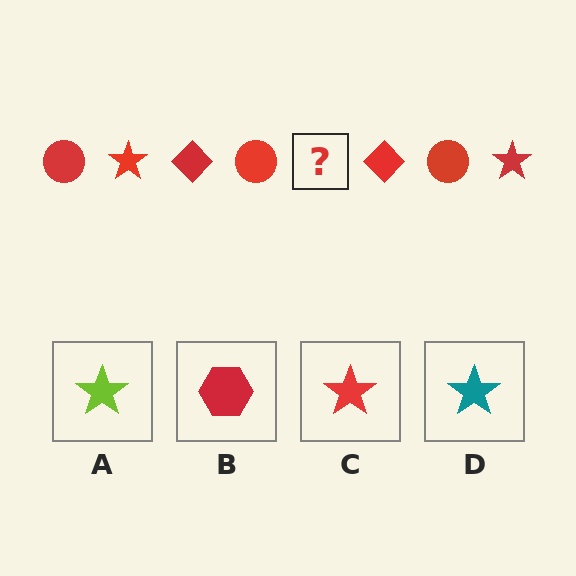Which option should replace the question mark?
Option C.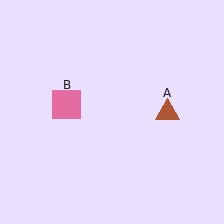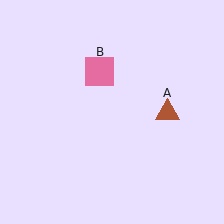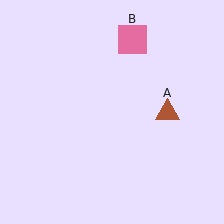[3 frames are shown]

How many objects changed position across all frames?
1 object changed position: pink square (object B).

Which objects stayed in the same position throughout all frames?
Brown triangle (object A) remained stationary.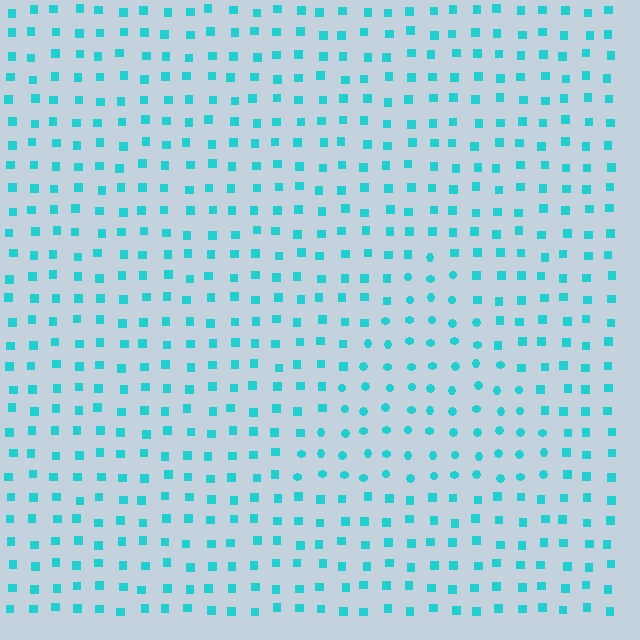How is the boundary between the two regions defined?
The boundary is defined by a change in element shape: circles inside vs. squares outside. All elements share the same color and spacing.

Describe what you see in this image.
The image is filled with small cyan elements arranged in a uniform grid. A triangle-shaped region contains circles, while the surrounding area contains squares. The boundary is defined purely by the change in element shape.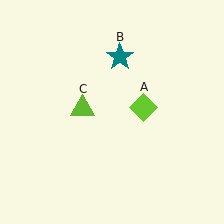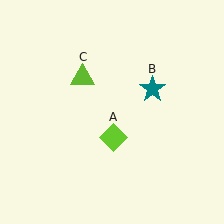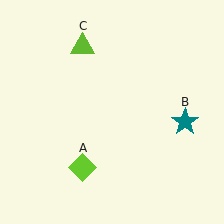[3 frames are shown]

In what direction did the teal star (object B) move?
The teal star (object B) moved down and to the right.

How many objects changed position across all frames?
3 objects changed position: lime diamond (object A), teal star (object B), lime triangle (object C).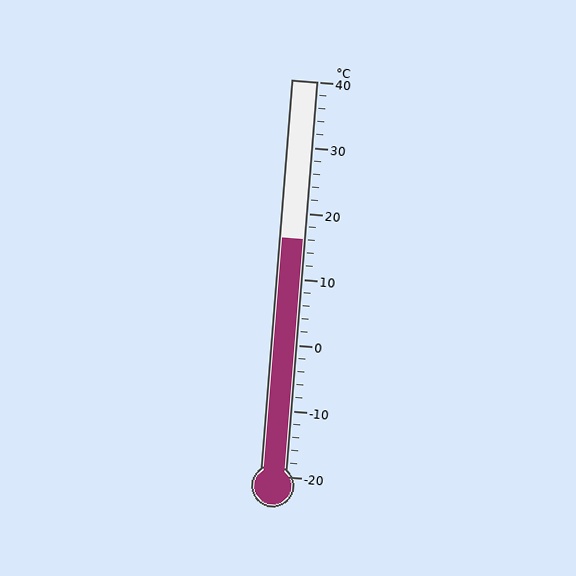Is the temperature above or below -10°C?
The temperature is above -10°C.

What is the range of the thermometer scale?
The thermometer scale ranges from -20°C to 40°C.